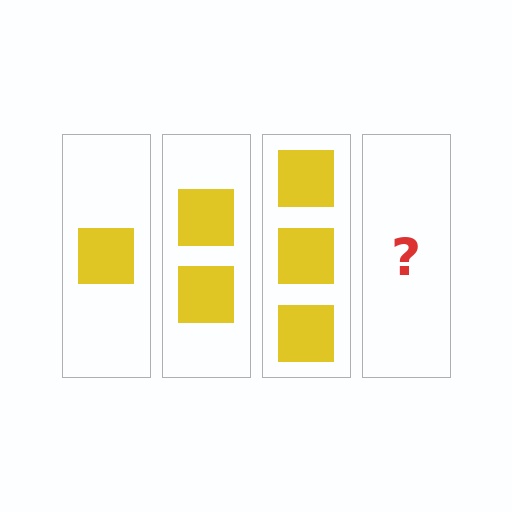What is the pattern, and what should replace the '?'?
The pattern is that each step adds one more square. The '?' should be 4 squares.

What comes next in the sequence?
The next element should be 4 squares.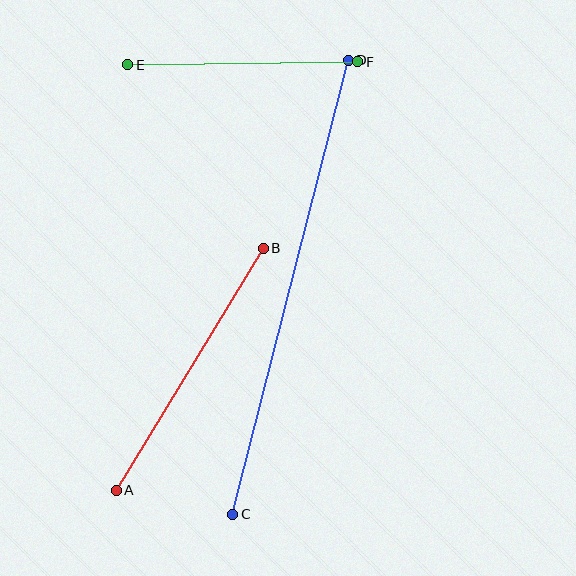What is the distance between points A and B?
The distance is approximately 283 pixels.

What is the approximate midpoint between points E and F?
The midpoint is at approximately (243, 63) pixels.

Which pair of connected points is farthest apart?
Points C and D are farthest apart.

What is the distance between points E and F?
The distance is approximately 230 pixels.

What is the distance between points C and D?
The distance is approximately 469 pixels.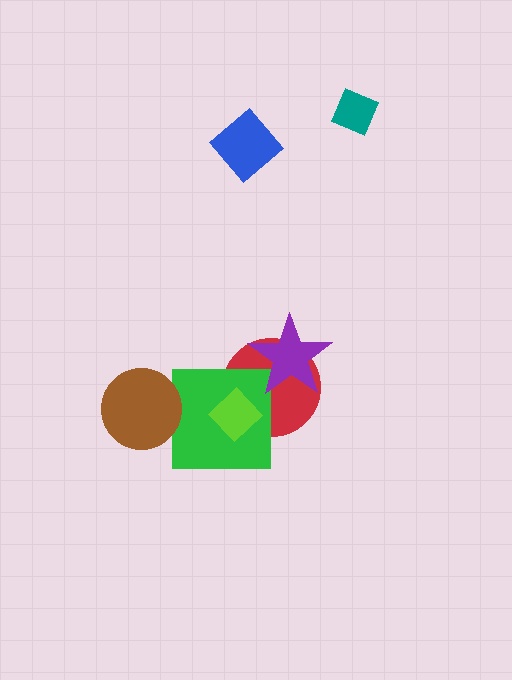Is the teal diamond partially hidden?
No, no other shape covers it.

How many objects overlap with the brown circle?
0 objects overlap with the brown circle.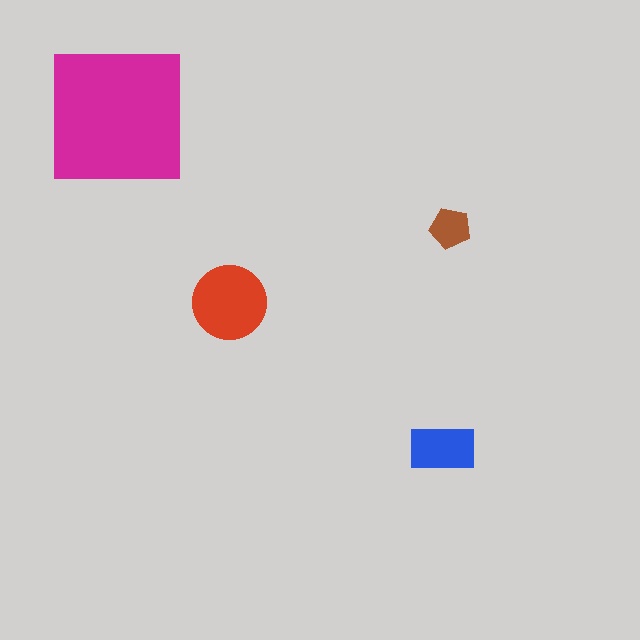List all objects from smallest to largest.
The brown pentagon, the blue rectangle, the red circle, the magenta square.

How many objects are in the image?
There are 4 objects in the image.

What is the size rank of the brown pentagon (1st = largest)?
4th.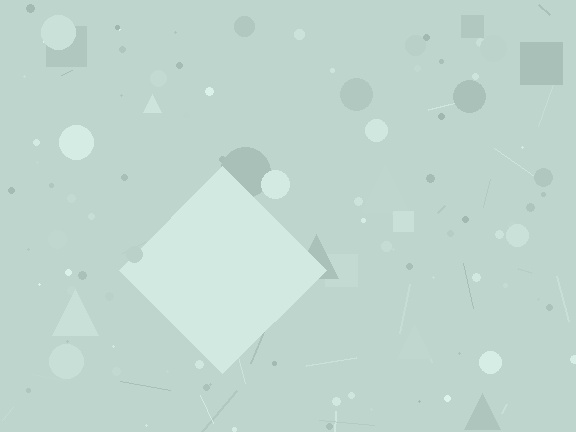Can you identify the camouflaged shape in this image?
The camouflaged shape is a diamond.